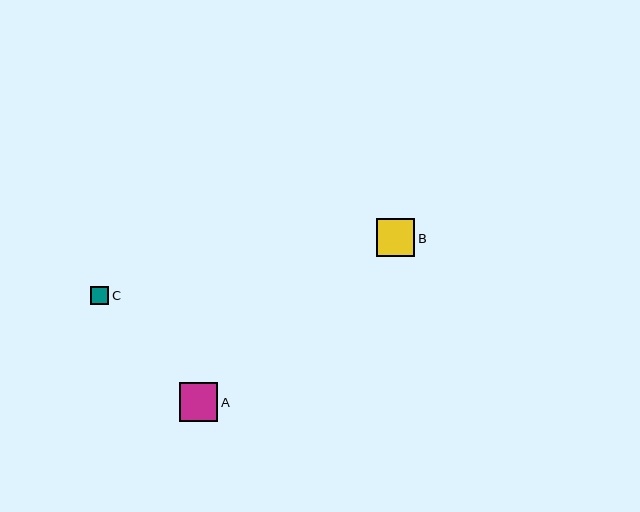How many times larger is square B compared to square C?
Square B is approximately 2.1 times the size of square C.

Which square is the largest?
Square A is the largest with a size of approximately 39 pixels.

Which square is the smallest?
Square C is the smallest with a size of approximately 18 pixels.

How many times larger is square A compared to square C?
Square A is approximately 2.1 times the size of square C.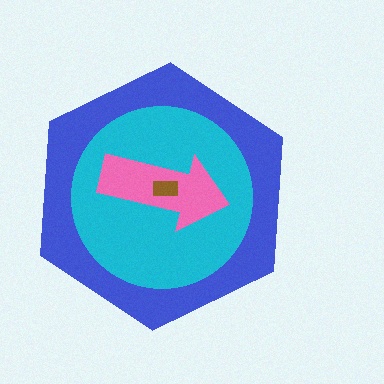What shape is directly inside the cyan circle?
The pink arrow.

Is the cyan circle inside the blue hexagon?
Yes.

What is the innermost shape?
The brown rectangle.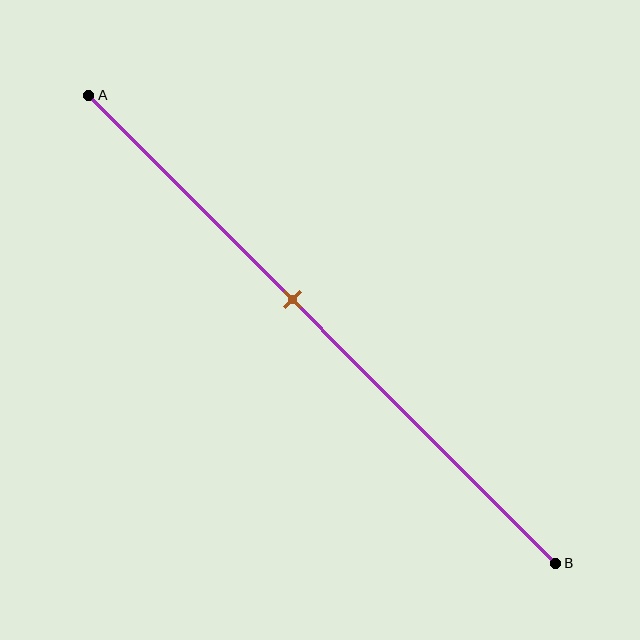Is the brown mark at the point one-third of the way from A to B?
No, the mark is at about 45% from A, not at the 33% one-third point.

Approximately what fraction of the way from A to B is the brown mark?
The brown mark is approximately 45% of the way from A to B.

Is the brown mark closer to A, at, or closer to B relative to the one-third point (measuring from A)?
The brown mark is closer to point B than the one-third point of segment AB.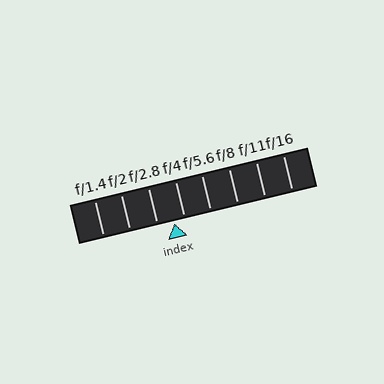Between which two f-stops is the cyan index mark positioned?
The index mark is between f/2.8 and f/4.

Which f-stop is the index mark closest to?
The index mark is closest to f/4.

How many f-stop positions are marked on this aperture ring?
There are 8 f-stop positions marked.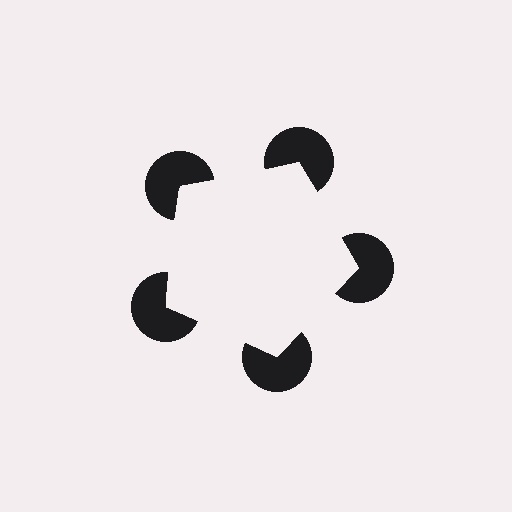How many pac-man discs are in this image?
There are 5 — one at each vertex of the illusory pentagon.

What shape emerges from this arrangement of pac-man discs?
An illusory pentagon — its edges are inferred from the aligned wedge cuts in the pac-man discs, not physically drawn.